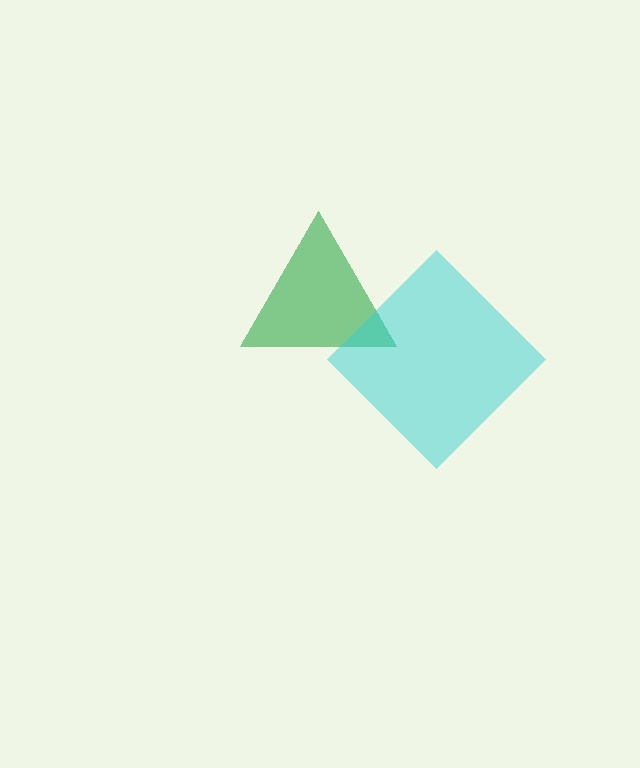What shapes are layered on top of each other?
The layered shapes are: a green triangle, a cyan diamond.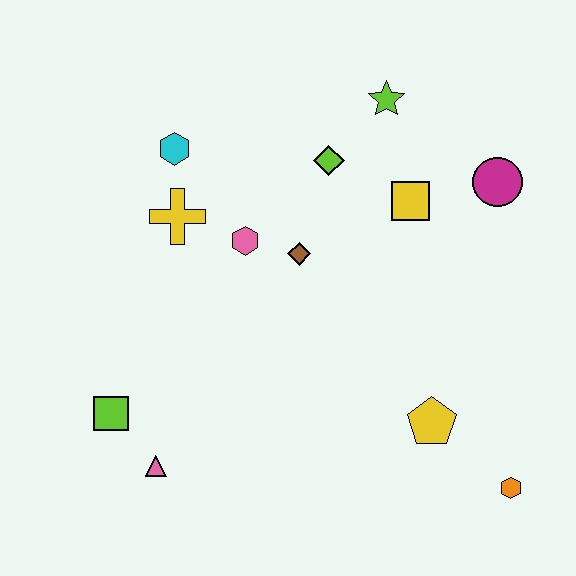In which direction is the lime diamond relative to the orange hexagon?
The lime diamond is above the orange hexagon.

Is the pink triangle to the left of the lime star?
Yes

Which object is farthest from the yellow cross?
The orange hexagon is farthest from the yellow cross.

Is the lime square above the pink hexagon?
No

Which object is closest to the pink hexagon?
The brown diamond is closest to the pink hexagon.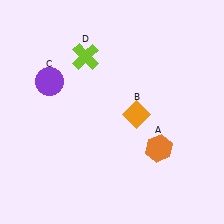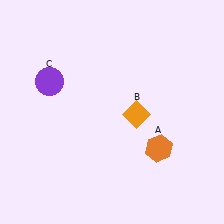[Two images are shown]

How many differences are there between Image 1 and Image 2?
There is 1 difference between the two images.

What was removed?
The lime cross (D) was removed in Image 2.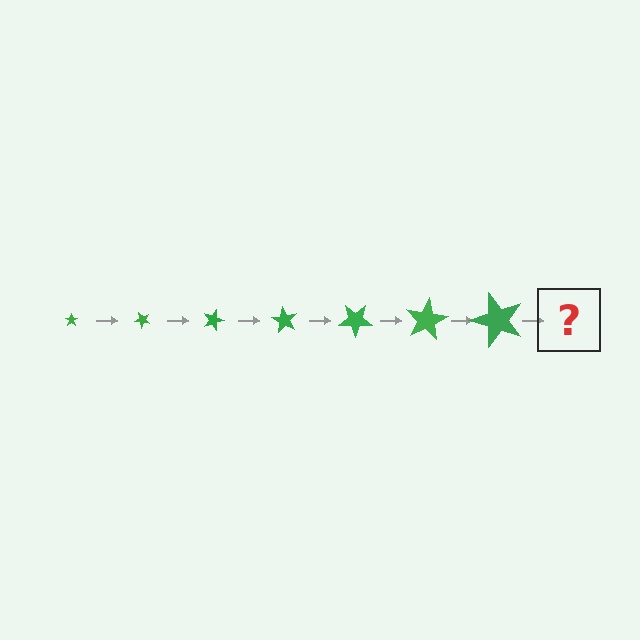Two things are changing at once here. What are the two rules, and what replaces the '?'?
The two rules are that the star grows larger each step and it rotates 45 degrees each step. The '?' should be a star, larger than the previous one and rotated 315 degrees from the start.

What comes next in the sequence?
The next element should be a star, larger than the previous one and rotated 315 degrees from the start.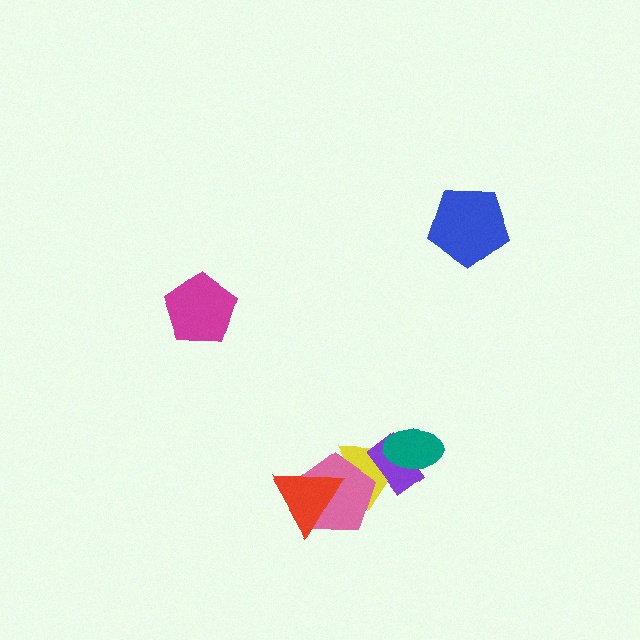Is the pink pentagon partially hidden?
Yes, it is partially covered by another shape.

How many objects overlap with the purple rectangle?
2 objects overlap with the purple rectangle.